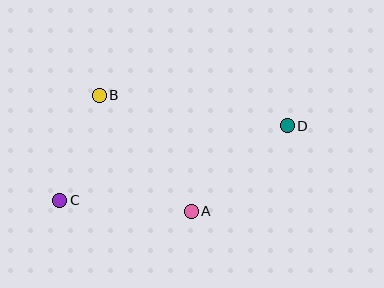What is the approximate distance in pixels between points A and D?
The distance between A and D is approximately 129 pixels.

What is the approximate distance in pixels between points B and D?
The distance between B and D is approximately 191 pixels.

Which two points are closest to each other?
Points B and C are closest to each other.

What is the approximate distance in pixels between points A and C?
The distance between A and C is approximately 132 pixels.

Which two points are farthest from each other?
Points C and D are farthest from each other.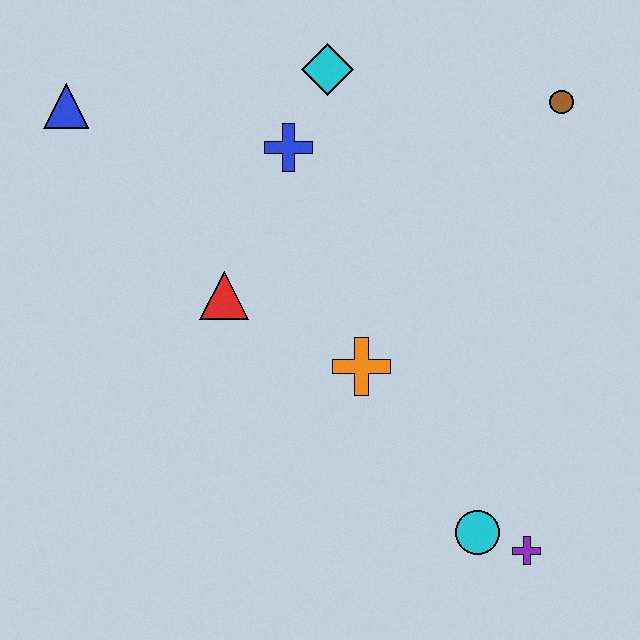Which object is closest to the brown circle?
The cyan diamond is closest to the brown circle.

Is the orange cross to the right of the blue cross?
Yes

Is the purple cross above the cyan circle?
No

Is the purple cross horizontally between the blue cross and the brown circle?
Yes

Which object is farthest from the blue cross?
The purple cross is farthest from the blue cross.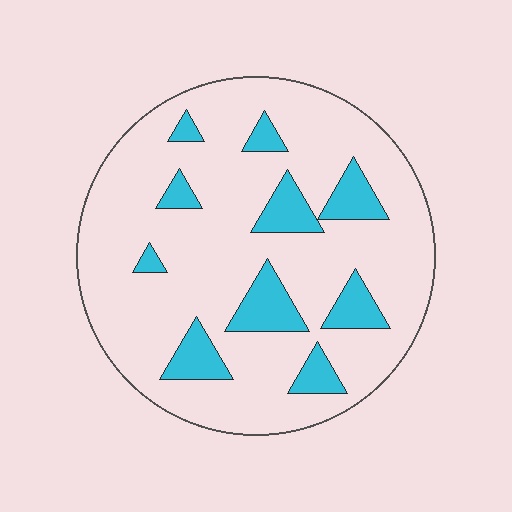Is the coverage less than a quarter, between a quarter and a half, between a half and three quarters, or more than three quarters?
Less than a quarter.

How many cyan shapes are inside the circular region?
10.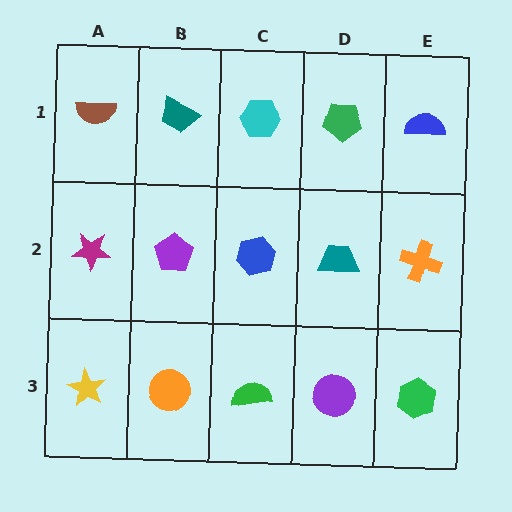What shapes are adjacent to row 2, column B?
A teal trapezoid (row 1, column B), an orange circle (row 3, column B), a magenta star (row 2, column A), a blue hexagon (row 2, column C).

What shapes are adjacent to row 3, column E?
An orange cross (row 2, column E), a purple circle (row 3, column D).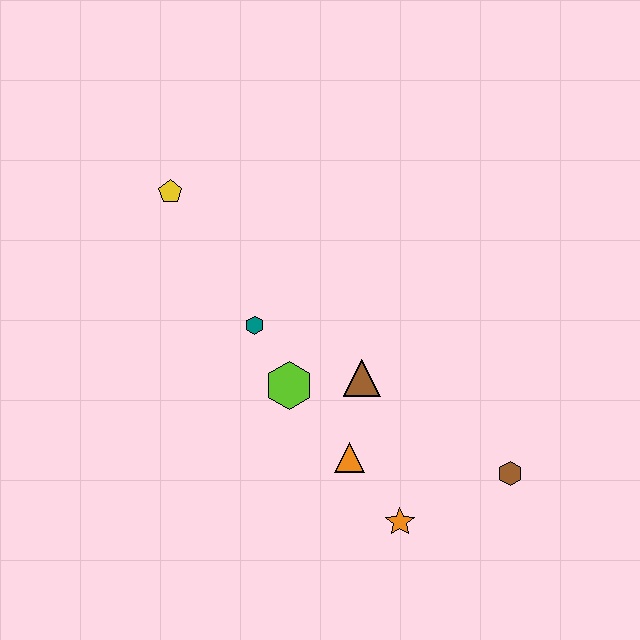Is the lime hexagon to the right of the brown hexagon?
No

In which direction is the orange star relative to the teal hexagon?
The orange star is below the teal hexagon.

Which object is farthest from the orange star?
The yellow pentagon is farthest from the orange star.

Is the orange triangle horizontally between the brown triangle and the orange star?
No